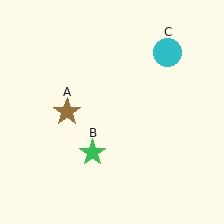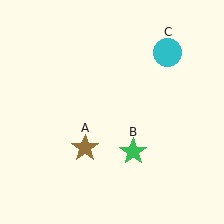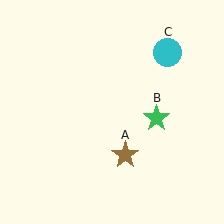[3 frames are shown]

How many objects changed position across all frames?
2 objects changed position: brown star (object A), green star (object B).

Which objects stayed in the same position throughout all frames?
Cyan circle (object C) remained stationary.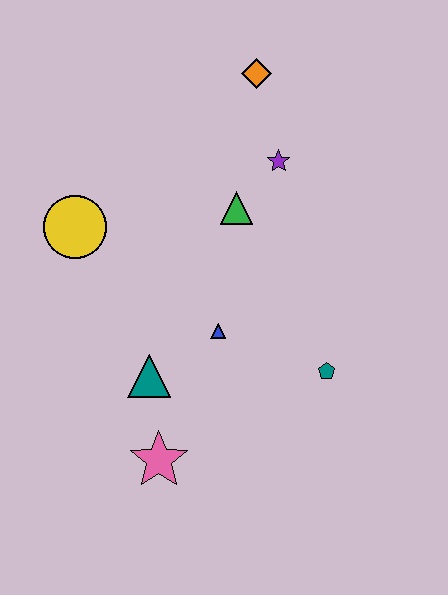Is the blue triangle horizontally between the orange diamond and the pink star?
Yes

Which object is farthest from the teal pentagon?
The orange diamond is farthest from the teal pentagon.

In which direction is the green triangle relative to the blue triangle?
The green triangle is above the blue triangle.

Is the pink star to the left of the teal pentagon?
Yes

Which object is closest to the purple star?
The green triangle is closest to the purple star.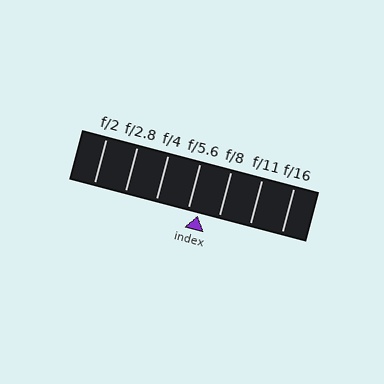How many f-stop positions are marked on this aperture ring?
There are 7 f-stop positions marked.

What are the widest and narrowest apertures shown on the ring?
The widest aperture shown is f/2 and the narrowest is f/16.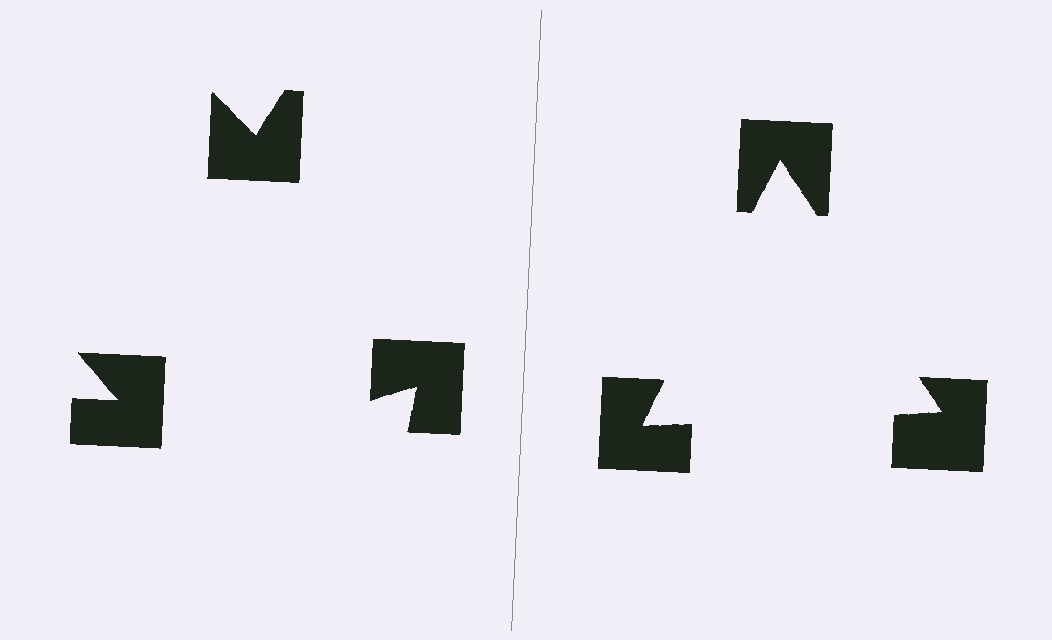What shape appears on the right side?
An illusory triangle.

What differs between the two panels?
The notched squares are positioned identically on both sides; only the wedge orientations differ. On the right they align to a triangle; on the left they are misaligned.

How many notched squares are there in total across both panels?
6 — 3 on each side.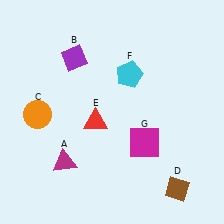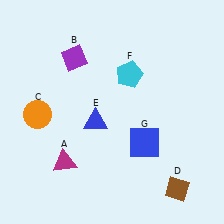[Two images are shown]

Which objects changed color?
E changed from red to blue. G changed from magenta to blue.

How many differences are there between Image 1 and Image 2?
There are 2 differences between the two images.